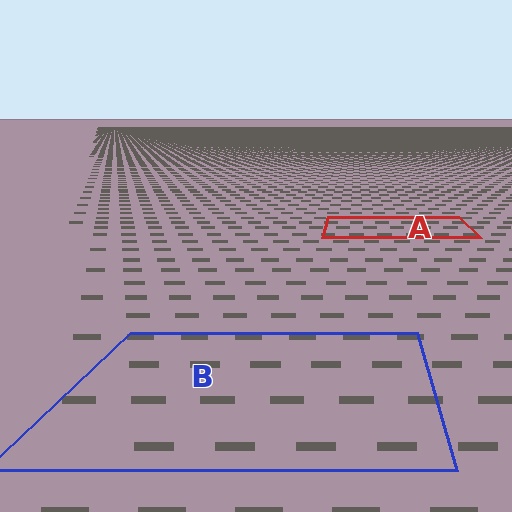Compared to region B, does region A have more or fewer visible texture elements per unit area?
Region A has more texture elements per unit area — they are packed more densely because it is farther away.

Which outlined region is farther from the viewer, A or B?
Region A is farther from the viewer — the texture elements inside it appear smaller and more densely packed.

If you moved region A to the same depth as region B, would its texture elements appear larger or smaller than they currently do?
They would appear larger. At a closer depth, the same texture elements are projected at a bigger on-screen size.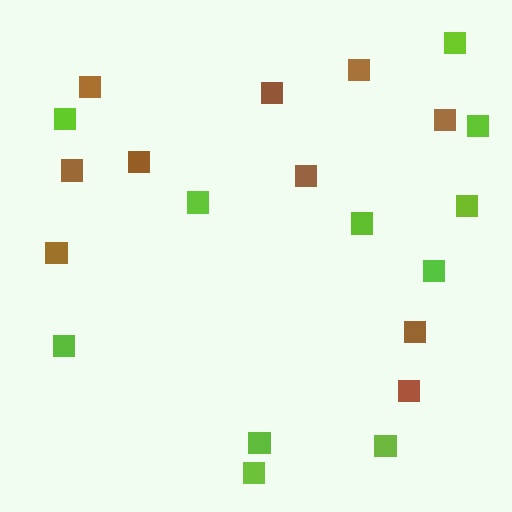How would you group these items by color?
There are 2 groups: one group of brown squares (10) and one group of lime squares (11).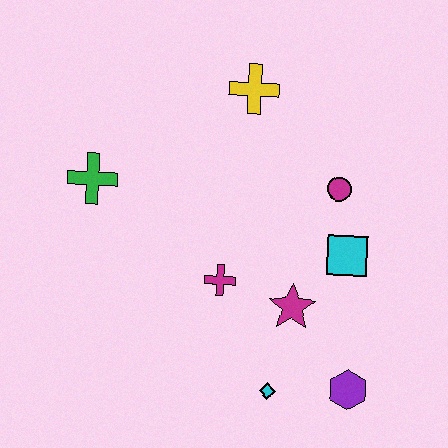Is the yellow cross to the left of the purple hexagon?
Yes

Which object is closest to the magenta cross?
The magenta star is closest to the magenta cross.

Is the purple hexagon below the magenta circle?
Yes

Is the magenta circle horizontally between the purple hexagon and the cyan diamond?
Yes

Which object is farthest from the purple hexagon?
The green cross is farthest from the purple hexagon.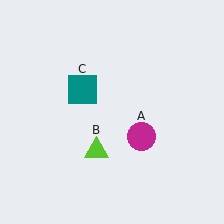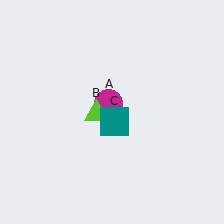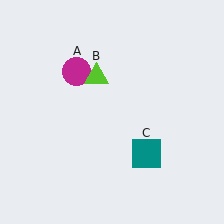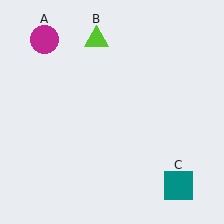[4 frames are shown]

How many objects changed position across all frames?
3 objects changed position: magenta circle (object A), lime triangle (object B), teal square (object C).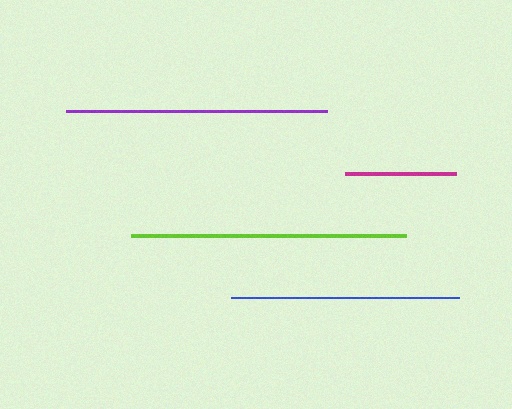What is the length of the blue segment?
The blue segment is approximately 228 pixels long.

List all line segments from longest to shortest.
From longest to shortest: lime, purple, blue, magenta.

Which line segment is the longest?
The lime line is the longest at approximately 275 pixels.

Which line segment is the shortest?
The magenta line is the shortest at approximately 111 pixels.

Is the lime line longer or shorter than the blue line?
The lime line is longer than the blue line.